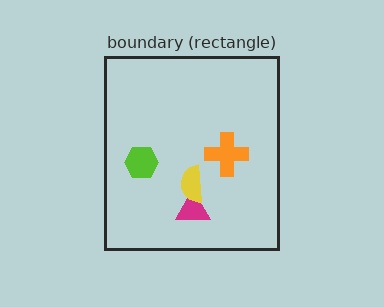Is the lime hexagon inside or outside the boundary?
Inside.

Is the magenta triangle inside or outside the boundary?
Inside.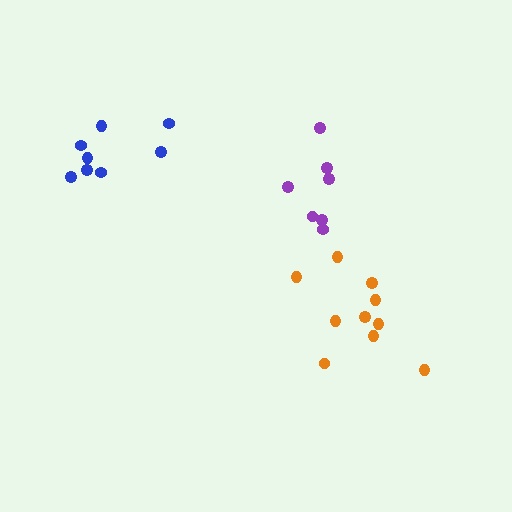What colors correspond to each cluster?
The clusters are colored: purple, blue, orange.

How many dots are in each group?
Group 1: 7 dots, Group 2: 8 dots, Group 3: 10 dots (25 total).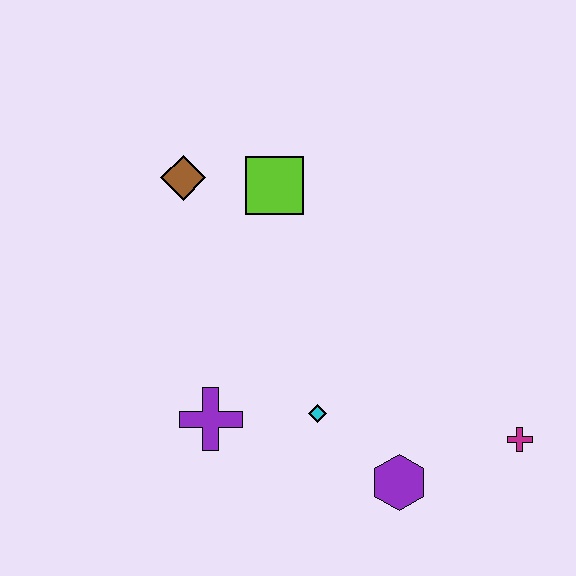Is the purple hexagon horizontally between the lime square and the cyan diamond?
No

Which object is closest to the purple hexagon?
The cyan diamond is closest to the purple hexagon.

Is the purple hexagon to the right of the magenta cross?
No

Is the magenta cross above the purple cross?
No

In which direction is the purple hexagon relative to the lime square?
The purple hexagon is below the lime square.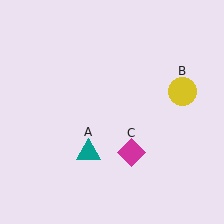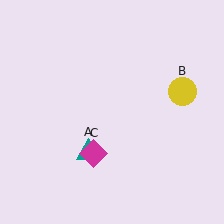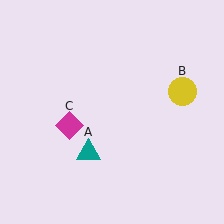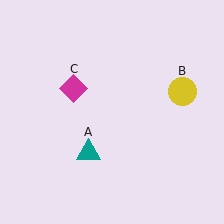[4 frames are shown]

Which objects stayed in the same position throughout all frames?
Teal triangle (object A) and yellow circle (object B) remained stationary.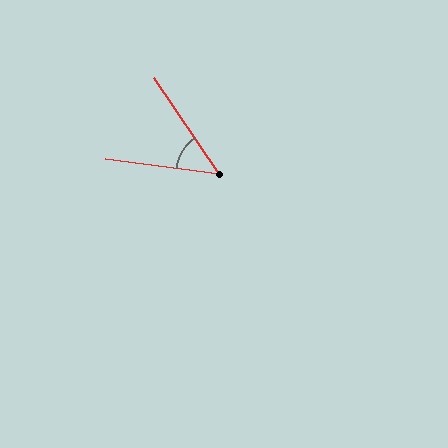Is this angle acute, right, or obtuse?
It is acute.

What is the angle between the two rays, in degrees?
Approximately 48 degrees.